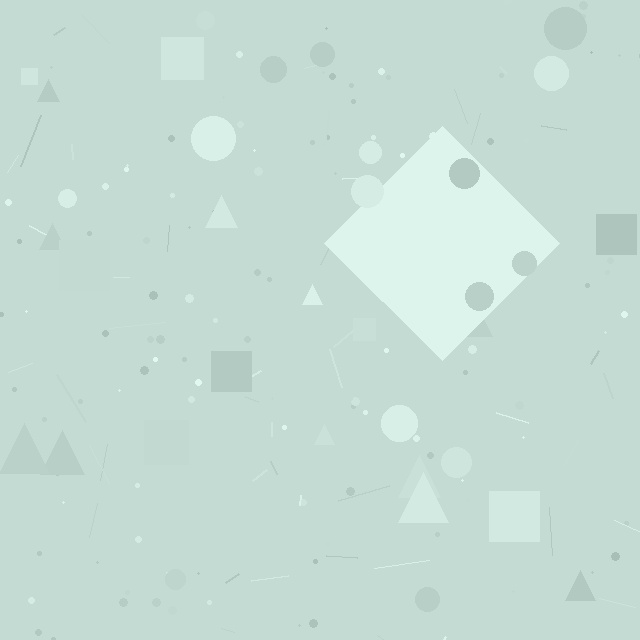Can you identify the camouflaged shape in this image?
The camouflaged shape is a diamond.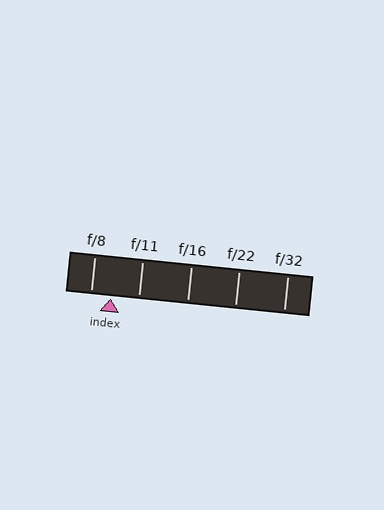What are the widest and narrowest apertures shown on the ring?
The widest aperture shown is f/8 and the narrowest is f/32.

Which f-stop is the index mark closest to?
The index mark is closest to f/8.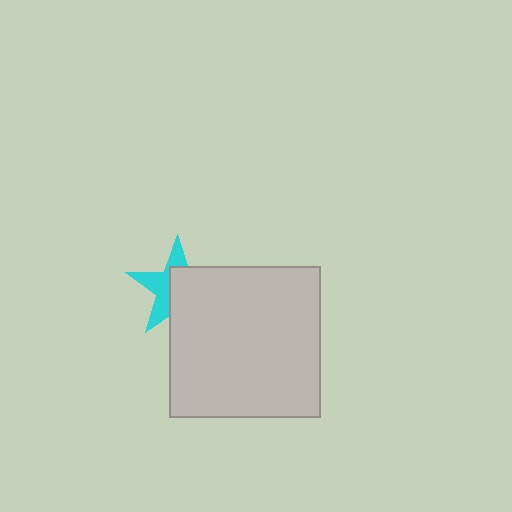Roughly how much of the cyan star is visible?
About half of it is visible (roughly 45%).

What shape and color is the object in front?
The object in front is a light gray square.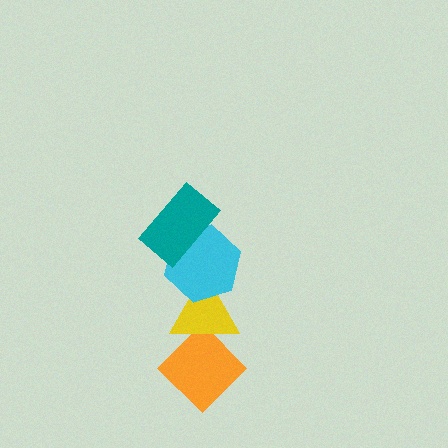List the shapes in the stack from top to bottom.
From top to bottom: the teal rectangle, the cyan hexagon, the yellow triangle, the orange diamond.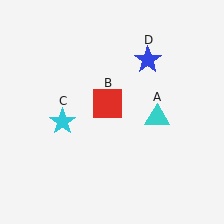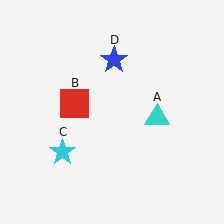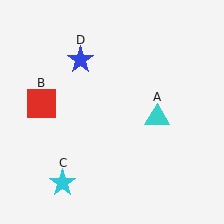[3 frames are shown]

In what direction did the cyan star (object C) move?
The cyan star (object C) moved down.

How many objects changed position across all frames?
3 objects changed position: red square (object B), cyan star (object C), blue star (object D).